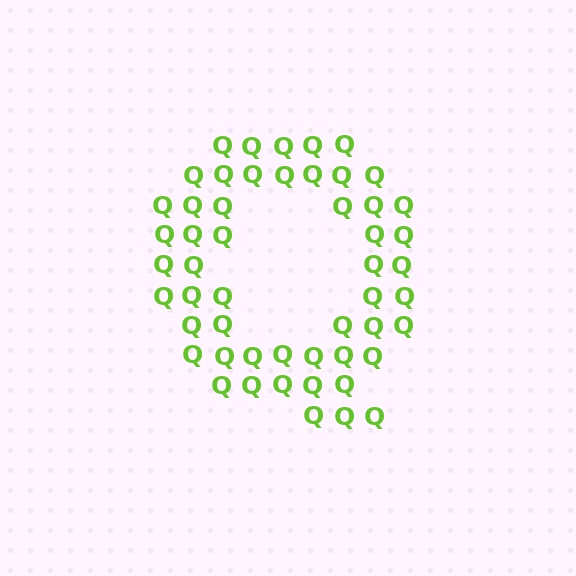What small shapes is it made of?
It is made of small letter Q's.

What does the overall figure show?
The overall figure shows the letter Q.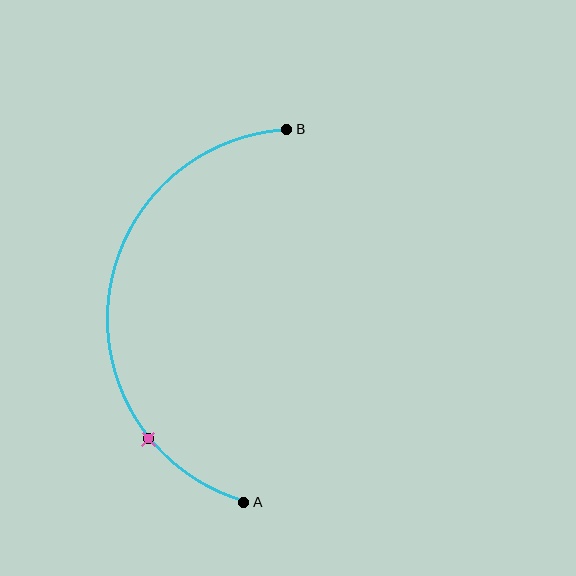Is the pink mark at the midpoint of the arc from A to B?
No. The pink mark lies on the arc but is closer to endpoint A. The arc midpoint would be at the point on the curve equidistant along the arc from both A and B.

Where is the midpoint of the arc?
The arc midpoint is the point on the curve farthest from the straight line joining A and B. It sits to the left of that line.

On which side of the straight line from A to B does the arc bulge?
The arc bulges to the left of the straight line connecting A and B.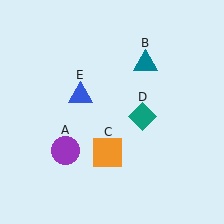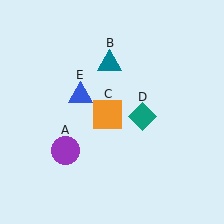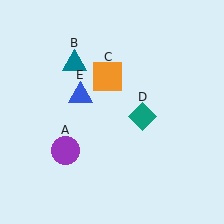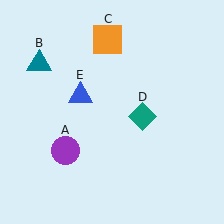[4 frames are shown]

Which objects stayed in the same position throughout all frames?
Purple circle (object A) and teal diamond (object D) and blue triangle (object E) remained stationary.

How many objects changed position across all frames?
2 objects changed position: teal triangle (object B), orange square (object C).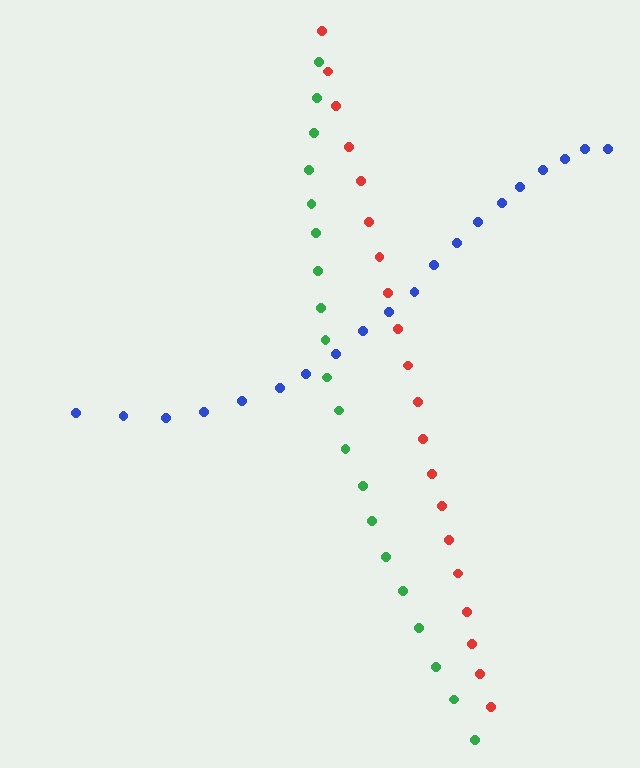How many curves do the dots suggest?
There are 3 distinct paths.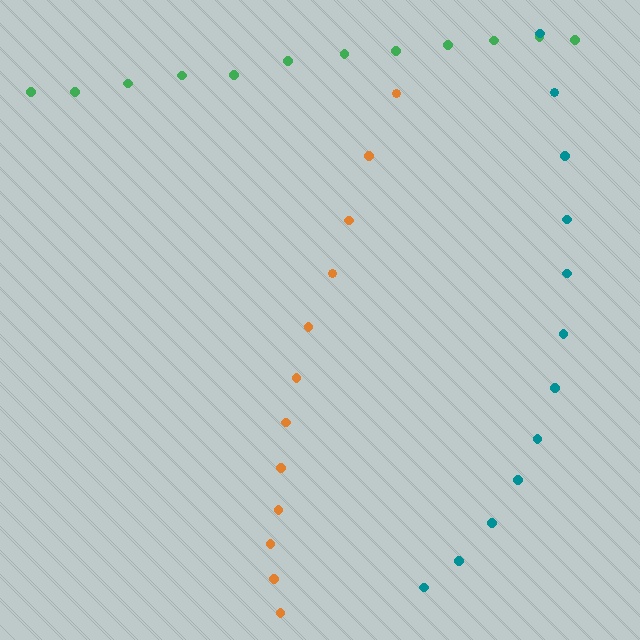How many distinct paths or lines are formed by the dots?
There are 3 distinct paths.